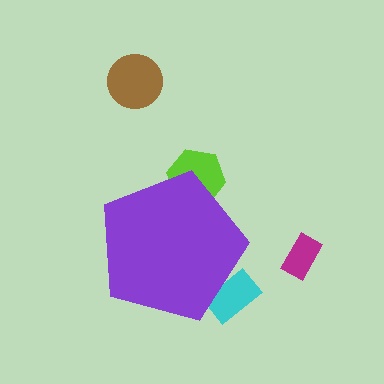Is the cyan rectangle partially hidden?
Yes, the cyan rectangle is partially hidden behind the purple pentagon.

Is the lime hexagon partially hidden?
Yes, the lime hexagon is partially hidden behind the purple pentagon.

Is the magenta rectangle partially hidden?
No, the magenta rectangle is fully visible.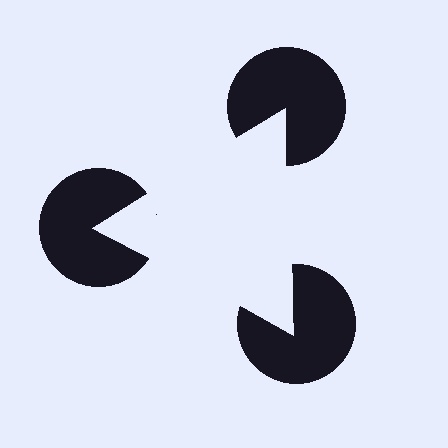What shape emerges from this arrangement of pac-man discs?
An illusory triangle — its edges are inferred from the aligned wedge cuts in the pac-man discs, not physically drawn.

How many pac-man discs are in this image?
There are 3 — one at each vertex of the illusory triangle.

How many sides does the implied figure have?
3 sides.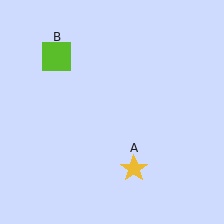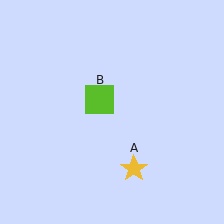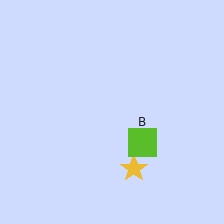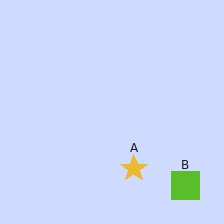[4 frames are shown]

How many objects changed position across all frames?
1 object changed position: lime square (object B).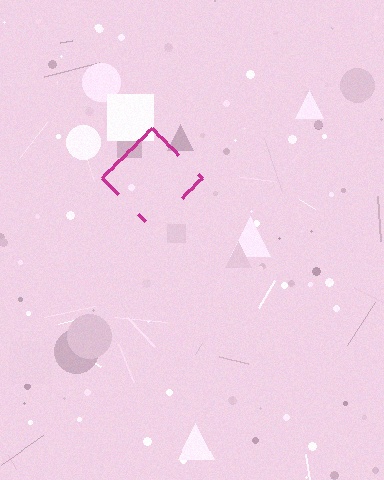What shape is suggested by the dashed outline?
The dashed outline suggests a diamond.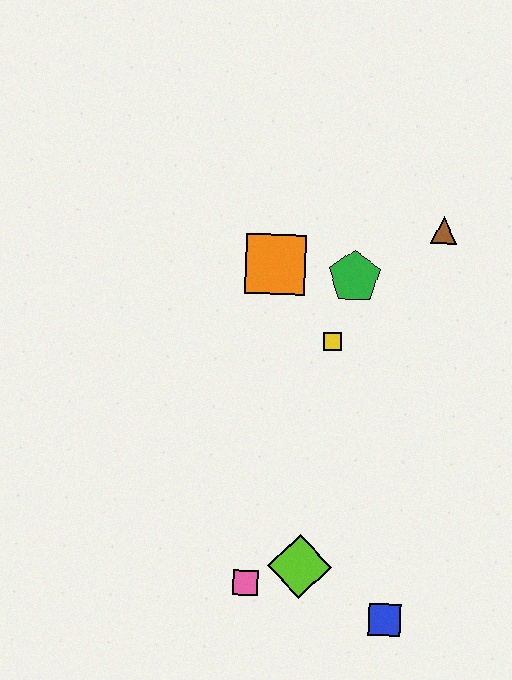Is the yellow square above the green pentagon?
No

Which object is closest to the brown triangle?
The green pentagon is closest to the brown triangle.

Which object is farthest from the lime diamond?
The brown triangle is farthest from the lime diamond.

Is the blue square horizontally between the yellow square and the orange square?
No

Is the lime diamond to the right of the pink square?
Yes